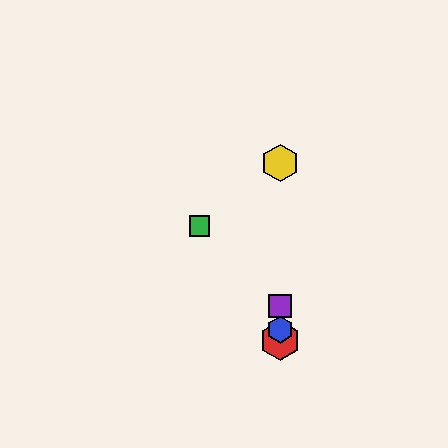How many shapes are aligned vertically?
4 shapes (the red hexagon, the blue hexagon, the yellow hexagon, the purple square) are aligned vertically.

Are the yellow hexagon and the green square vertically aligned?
No, the yellow hexagon is at x≈280 and the green square is at x≈200.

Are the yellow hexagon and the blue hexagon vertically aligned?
Yes, both are at x≈280.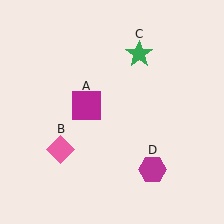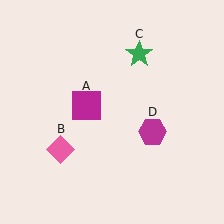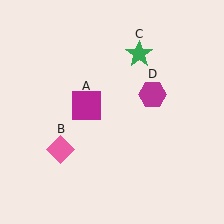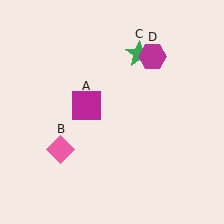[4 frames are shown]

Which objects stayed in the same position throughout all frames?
Magenta square (object A) and pink diamond (object B) and green star (object C) remained stationary.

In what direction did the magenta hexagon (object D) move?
The magenta hexagon (object D) moved up.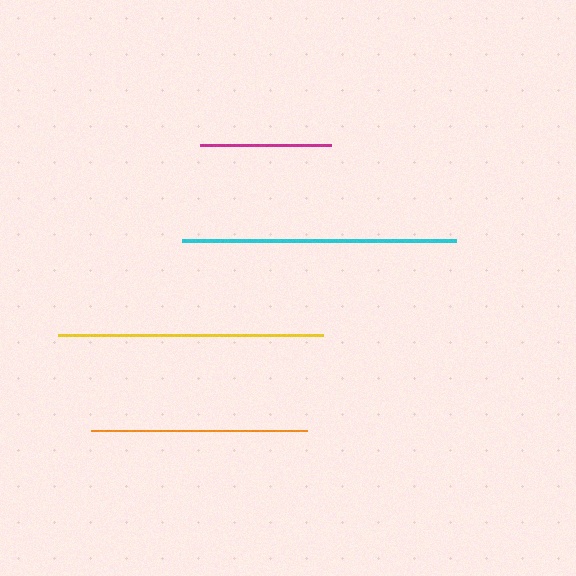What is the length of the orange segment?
The orange segment is approximately 216 pixels long.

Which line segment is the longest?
The cyan line is the longest at approximately 274 pixels.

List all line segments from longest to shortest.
From longest to shortest: cyan, yellow, orange, magenta.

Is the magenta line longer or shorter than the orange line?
The orange line is longer than the magenta line.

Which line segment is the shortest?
The magenta line is the shortest at approximately 131 pixels.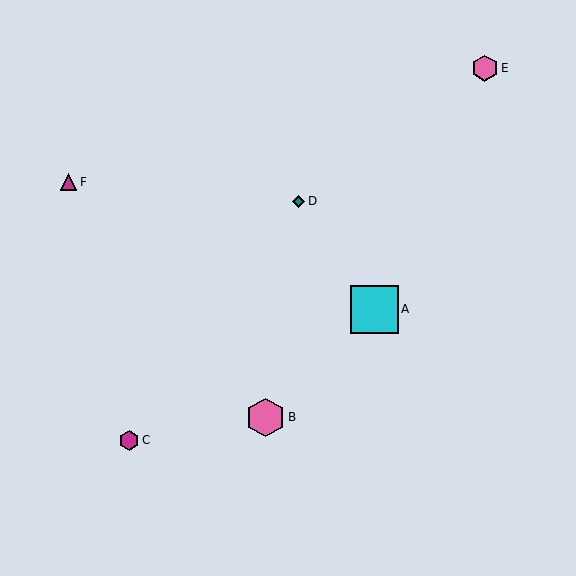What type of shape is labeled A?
Shape A is a cyan square.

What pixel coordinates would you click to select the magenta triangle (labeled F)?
Click at (68, 182) to select the magenta triangle F.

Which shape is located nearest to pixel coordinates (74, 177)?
The magenta triangle (labeled F) at (68, 182) is nearest to that location.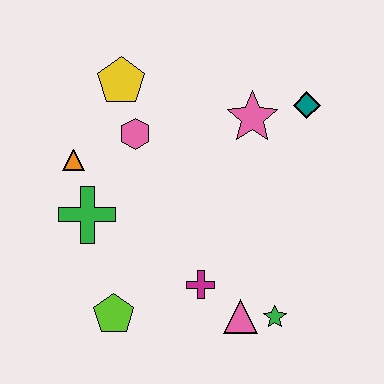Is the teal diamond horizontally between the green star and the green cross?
No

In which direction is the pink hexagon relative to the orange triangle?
The pink hexagon is to the right of the orange triangle.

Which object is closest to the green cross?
The orange triangle is closest to the green cross.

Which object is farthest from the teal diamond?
The lime pentagon is farthest from the teal diamond.